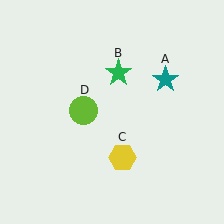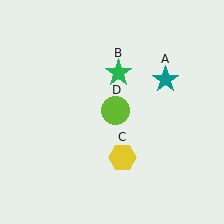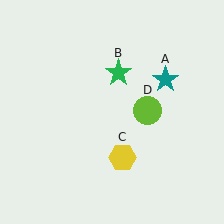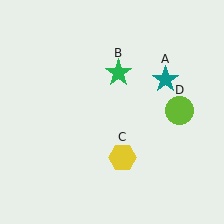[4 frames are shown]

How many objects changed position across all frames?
1 object changed position: lime circle (object D).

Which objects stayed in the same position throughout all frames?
Teal star (object A) and green star (object B) and yellow hexagon (object C) remained stationary.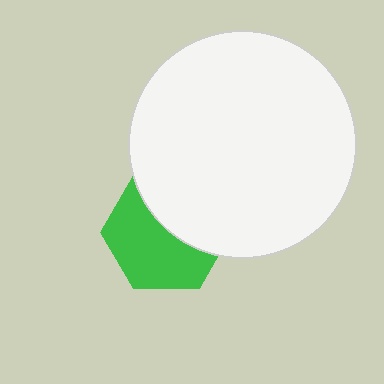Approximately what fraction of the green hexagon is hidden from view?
Roughly 42% of the green hexagon is hidden behind the white circle.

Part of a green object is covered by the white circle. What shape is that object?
It is a hexagon.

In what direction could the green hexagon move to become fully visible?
The green hexagon could move down. That would shift it out from behind the white circle entirely.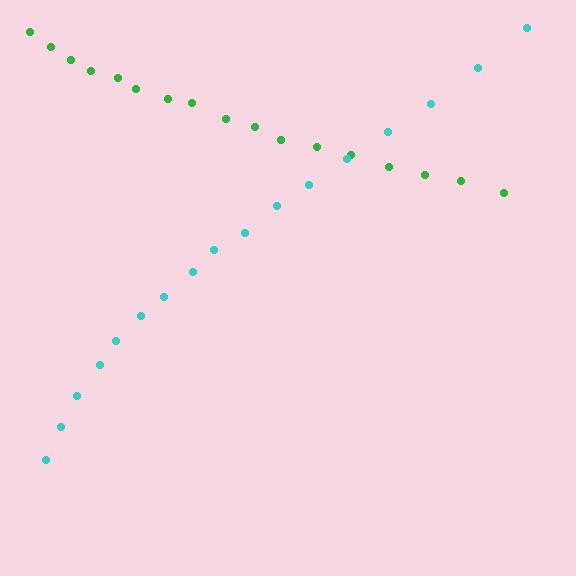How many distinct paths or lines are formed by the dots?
There are 2 distinct paths.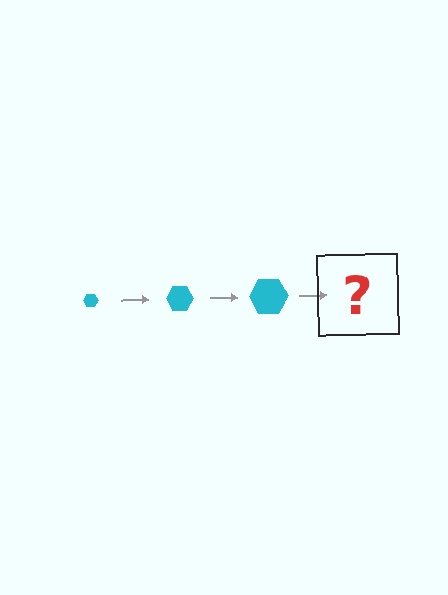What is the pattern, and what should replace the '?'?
The pattern is that the hexagon gets progressively larger each step. The '?' should be a cyan hexagon, larger than the previous one.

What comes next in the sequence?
The next element should be a cyan hexagon, larger than the previous one.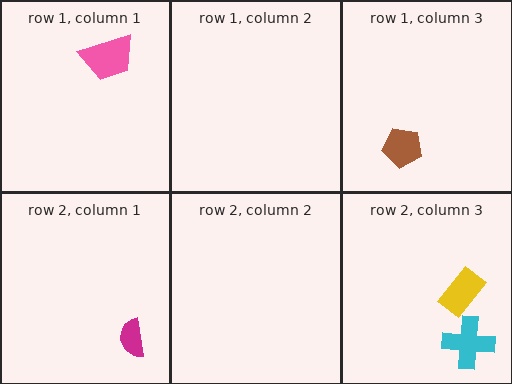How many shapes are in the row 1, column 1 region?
1.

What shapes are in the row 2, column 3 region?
The yellow rectangle, the cyan cross.